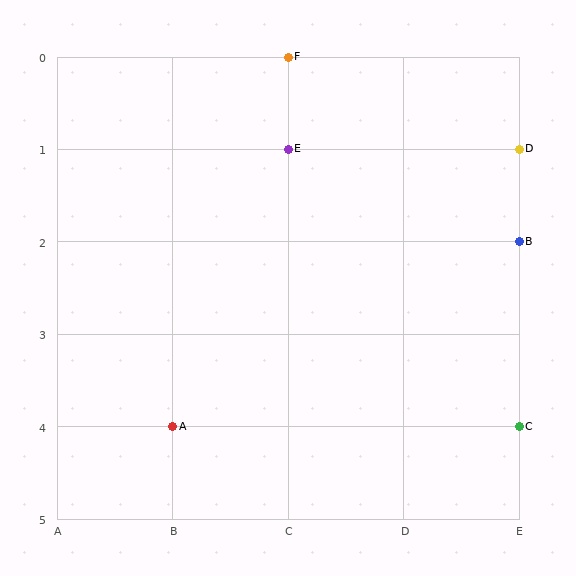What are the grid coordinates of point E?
Point E is at grid coordinates (C, 1).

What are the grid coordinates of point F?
Point F is at grid coordinates (C, 0).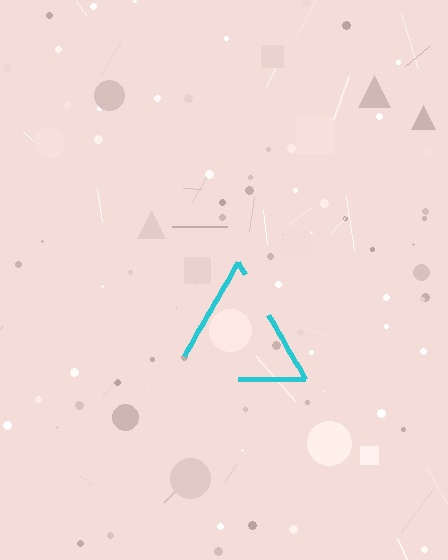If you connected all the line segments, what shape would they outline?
They would outline a triangle.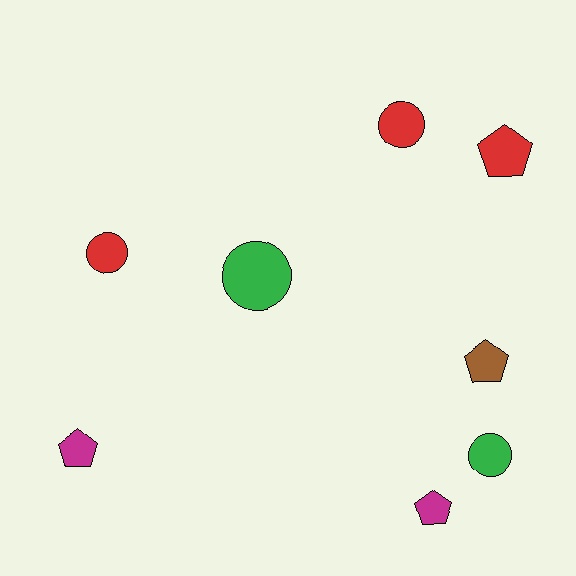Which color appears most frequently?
Red, with 3 objects.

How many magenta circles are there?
There are no magenta circles.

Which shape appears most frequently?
Circle, with 4 objects.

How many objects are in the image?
There are 8 objects.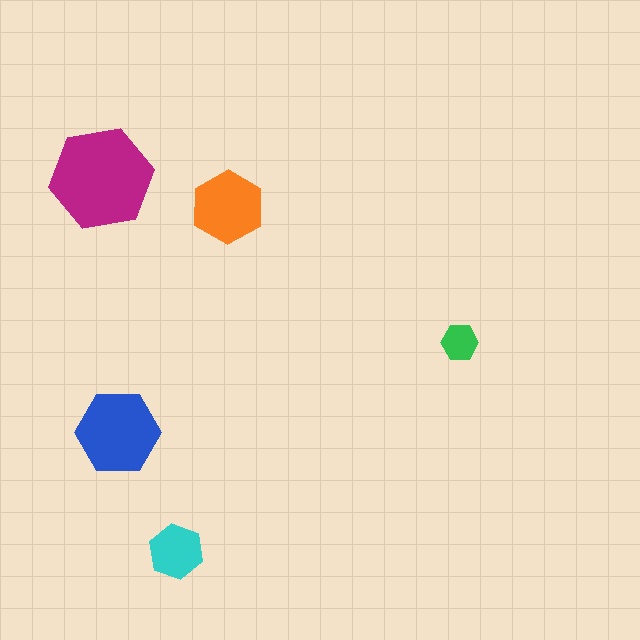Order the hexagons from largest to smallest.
the magenta one, the blue one, the orange one, the cyan one, the green one.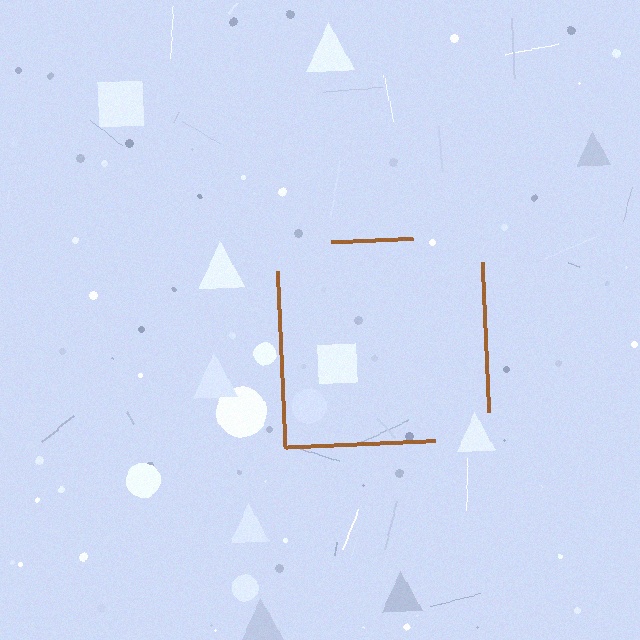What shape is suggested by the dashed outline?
The dashed outline suggests a square.